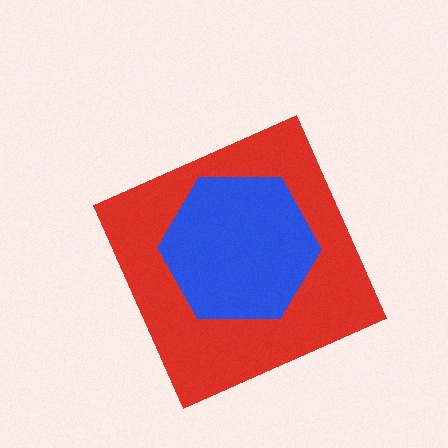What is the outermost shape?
The red diamond.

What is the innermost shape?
The blue hexagon.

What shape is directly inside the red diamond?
The blue hexagon.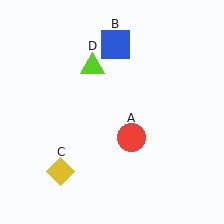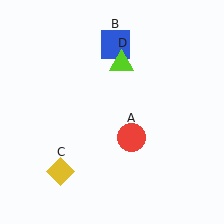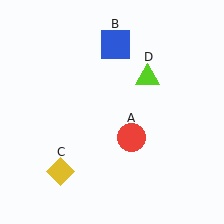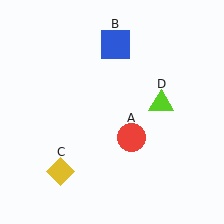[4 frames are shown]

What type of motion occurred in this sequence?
The lime triangle (object D) rotated clockwise around the center of the scene.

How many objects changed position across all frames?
1 object changed position: lime triangle (object D).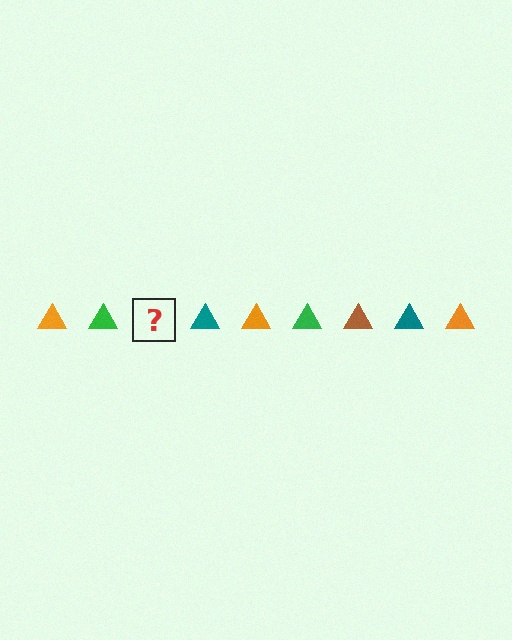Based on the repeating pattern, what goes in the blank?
The blank should be a brown triangle.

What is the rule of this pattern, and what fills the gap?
The rule is that the pattern cycles through orange, green, brown, teal triangles. The gap should be filled with a brown triangle.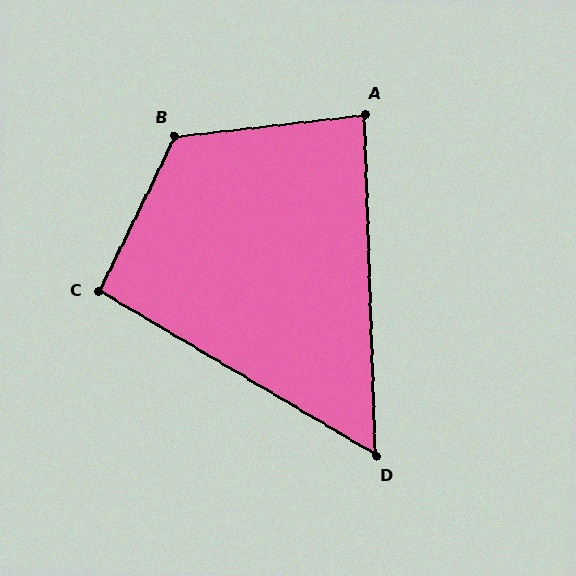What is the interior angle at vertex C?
Approximately 95 degrees (approximately right).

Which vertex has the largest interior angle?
B, at approximately 122 degrees.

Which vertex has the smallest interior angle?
D, at approximately 58 degrees.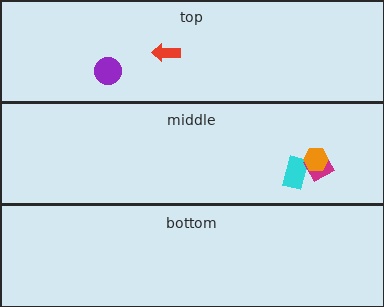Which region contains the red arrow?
The top region.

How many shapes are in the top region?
2.